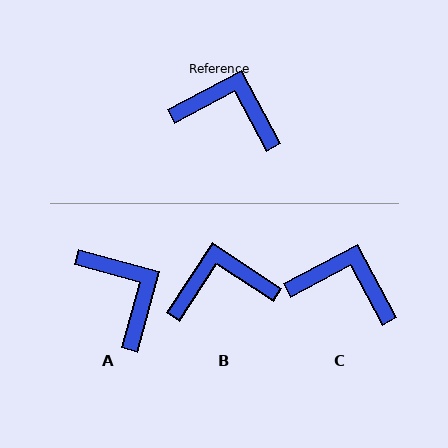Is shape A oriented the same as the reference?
No, it is off by about 44 degrees.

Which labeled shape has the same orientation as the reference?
C.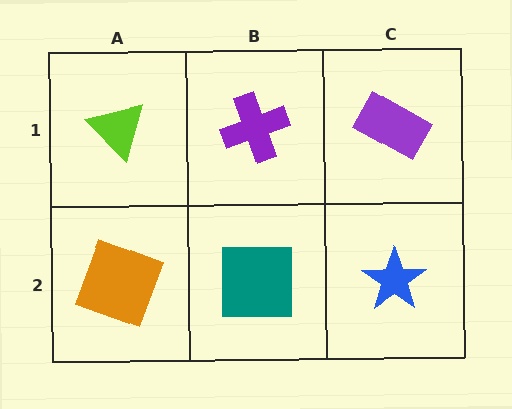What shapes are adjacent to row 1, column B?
A teal square (row 2, column B), a lime triangle (row 1, column A), a purple rectangle (row 1, column C).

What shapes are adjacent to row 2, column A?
A lime triangle (row 1, column A), a teal square (row 2, column B).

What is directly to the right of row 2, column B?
A blue star.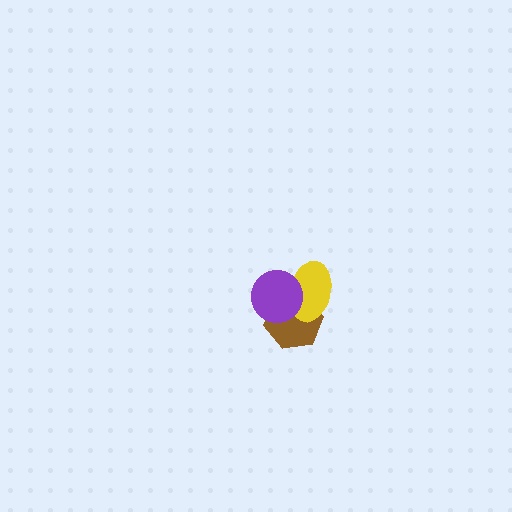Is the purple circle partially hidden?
No, no other shape covers it.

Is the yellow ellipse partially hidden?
Yes, it is partially covered by another shape.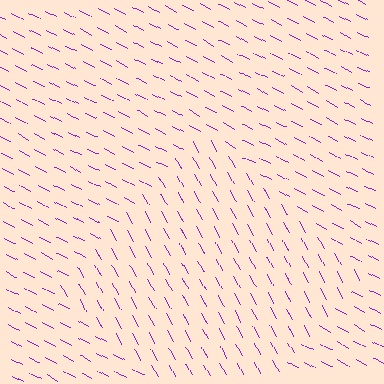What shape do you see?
I see a diamond.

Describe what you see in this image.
The image is filled with small purple line segments. A diamond region in the image has lines oriented differently from the surrounding lines, creating a visible texture boundary.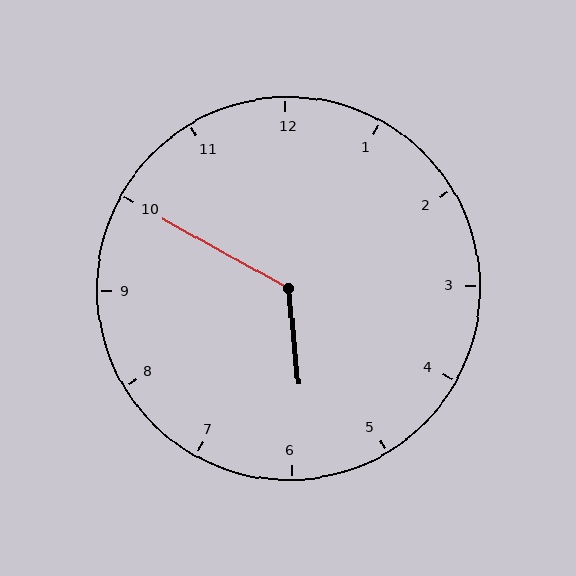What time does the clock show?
5:50.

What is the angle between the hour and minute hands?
Approximately 125 degrees.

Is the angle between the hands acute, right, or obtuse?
It is obtuse.